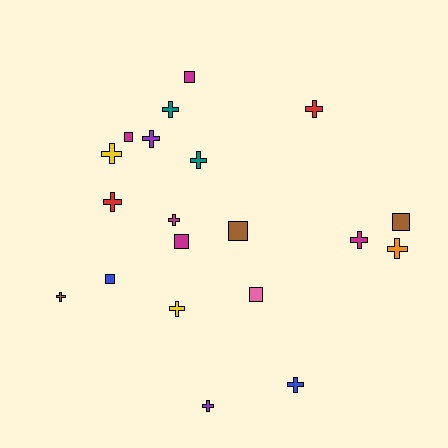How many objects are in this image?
There are 20 objects.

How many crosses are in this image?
There are 13 crosses.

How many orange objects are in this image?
There is 1 orange object.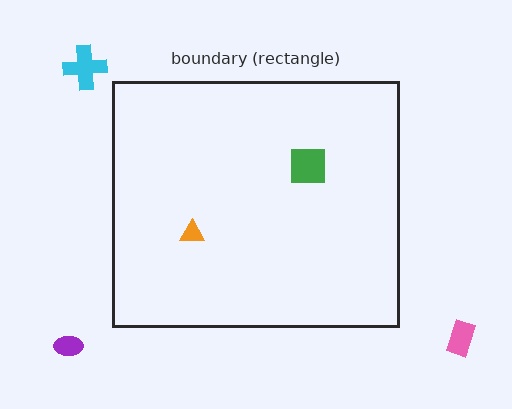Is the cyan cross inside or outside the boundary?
Outside.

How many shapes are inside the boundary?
2 inside, 3 outside.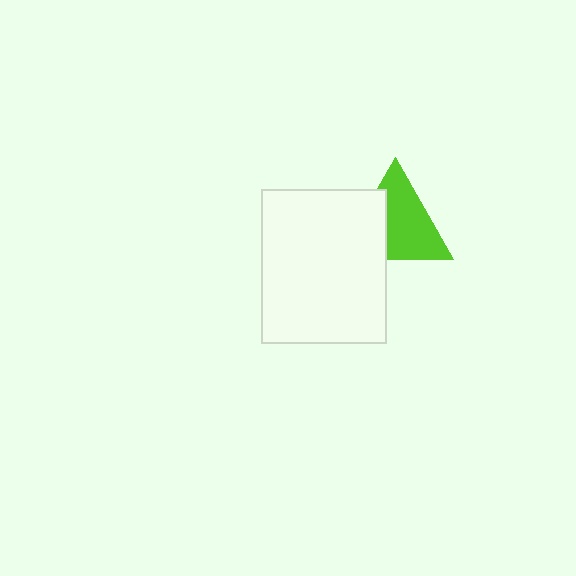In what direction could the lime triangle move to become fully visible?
The lime triangle could move right. That would shift it out from behind the white rectangle entirely.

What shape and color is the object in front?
The object in front is a white rectangle.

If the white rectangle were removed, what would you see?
You would see the complete lime triangle.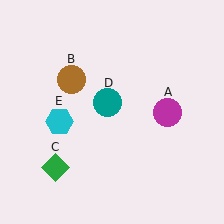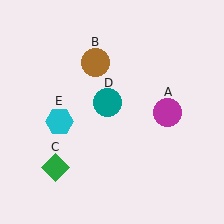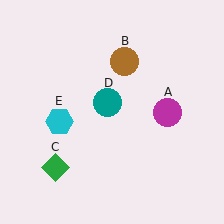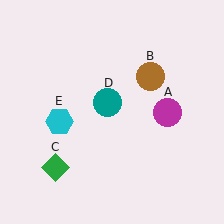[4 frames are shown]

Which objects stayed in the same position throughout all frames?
Magenta circle (object A) and green diamond (object C) and teal circle (object D) and cyan hexagon (object E) remained stationary.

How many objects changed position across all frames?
1 object changed position: brown circle (object B).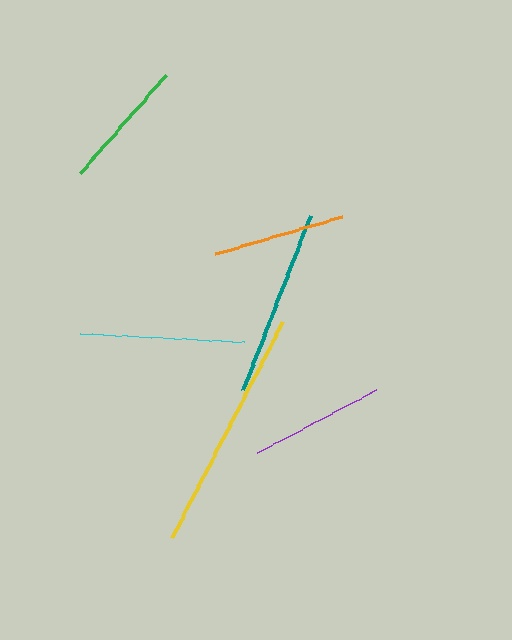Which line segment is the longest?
The yellow line is the longest at approximately 242 pixels.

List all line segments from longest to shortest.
From longest to shortest: yellow, teal, cyan, purple, orange, green.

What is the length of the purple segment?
The purple segment is approximately 135 pixels long.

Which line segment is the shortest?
The green line is the shortest at approximately 130 pixels.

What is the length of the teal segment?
The teal segment is approximately 187 pixels long.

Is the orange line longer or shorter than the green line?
The orange line is longer than the green line.